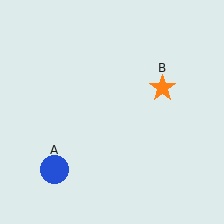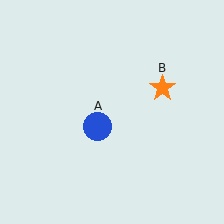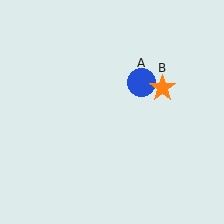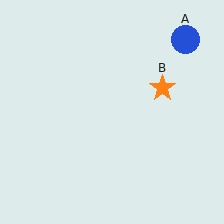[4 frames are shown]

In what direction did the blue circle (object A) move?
The blue circle (object A) moved up and to the right.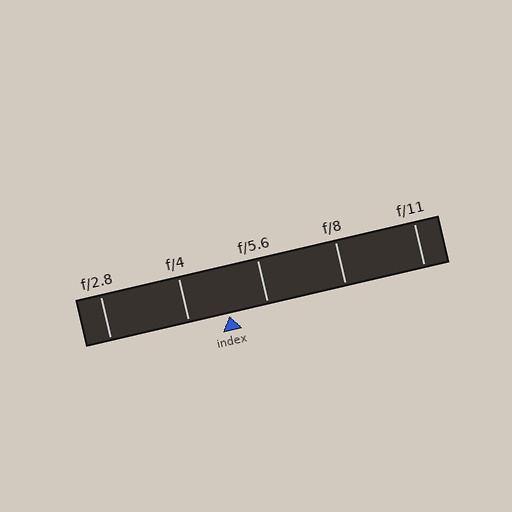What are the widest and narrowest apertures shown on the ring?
The widest aperture shown is f/2.8 and the narrowest is f/11.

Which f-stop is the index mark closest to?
The index mark is closest to f/5.6.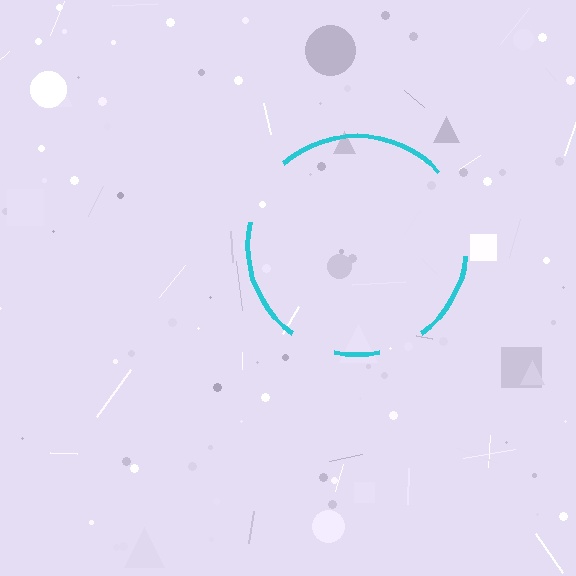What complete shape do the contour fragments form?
The contour fragments form a circle.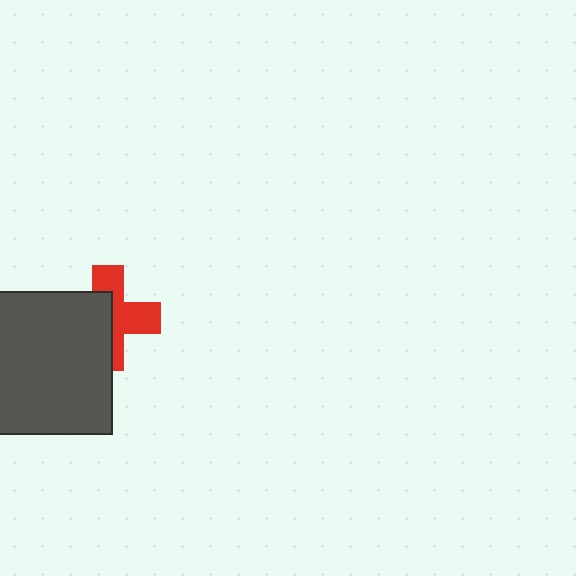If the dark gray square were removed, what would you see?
You would see the complete red cross.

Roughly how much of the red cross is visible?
About half of it is visible (roughly 49%).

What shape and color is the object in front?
The object in front is a dark gray square.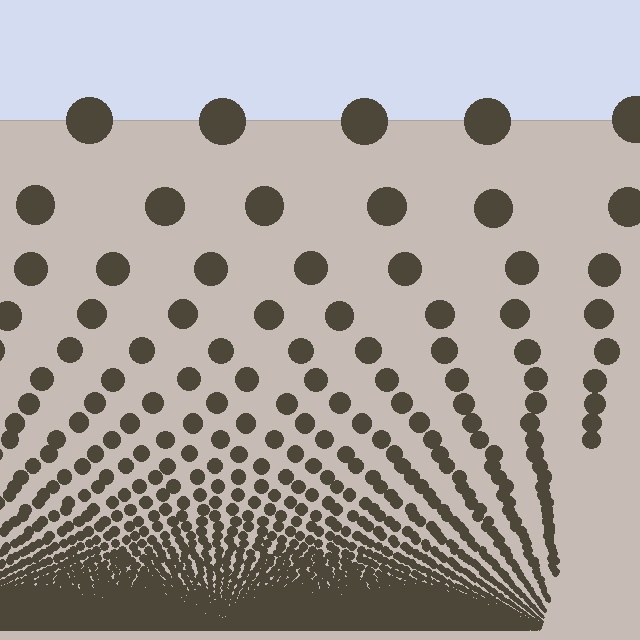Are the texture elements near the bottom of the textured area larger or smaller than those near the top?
Smaller. The gradient is inverted — elements near the bottom are smaller and denser.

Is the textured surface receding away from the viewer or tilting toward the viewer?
The surface appears to tilt toward the viewer. Texture elements get larger and sparser toward the top.